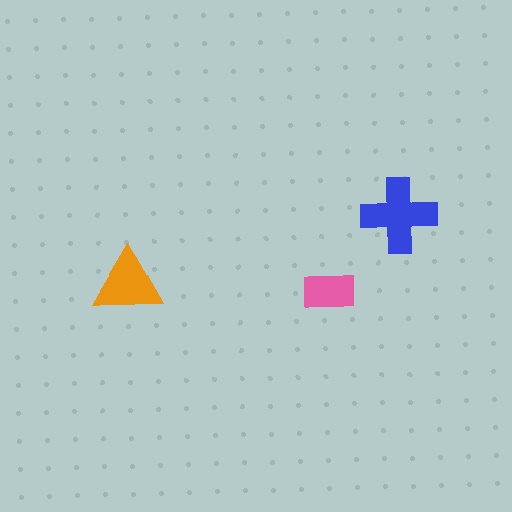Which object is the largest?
The blue cross.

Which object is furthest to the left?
The orange triangle is leftmost.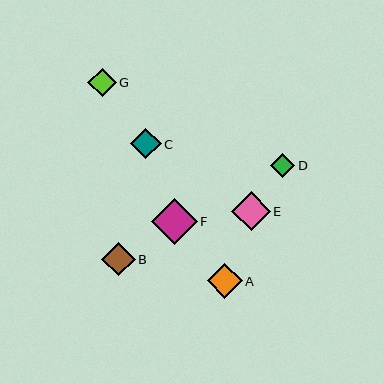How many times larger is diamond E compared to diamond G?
Diamond E is approximately 1.4 times the size of diamond G.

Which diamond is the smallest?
Diamond D is the smallest with a size of approximately 24 pixels.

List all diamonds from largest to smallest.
From largest to smallest: F, E, A, B, C, G, D.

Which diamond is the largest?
Diamond F is the largest with a size of approximately 46 pixels.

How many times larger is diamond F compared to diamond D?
Diamond F is approximately 1.9 times the size of diamond D.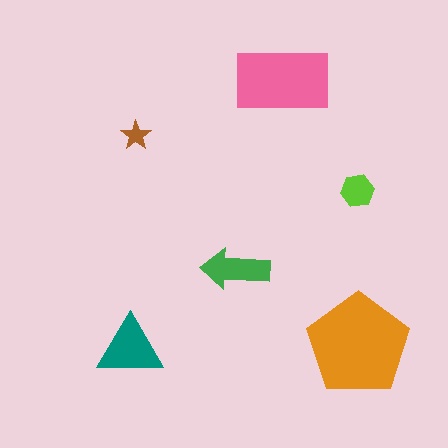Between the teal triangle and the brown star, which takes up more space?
The teal triangle.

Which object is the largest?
The orange pentagon.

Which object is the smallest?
The brown star.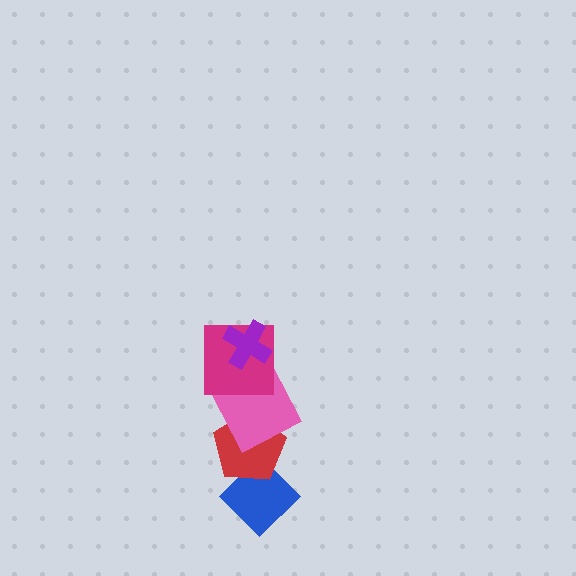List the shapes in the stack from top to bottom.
From top to bottom: the purple cross, the magenta square, the pink square, the red pentagon, the blue diamond.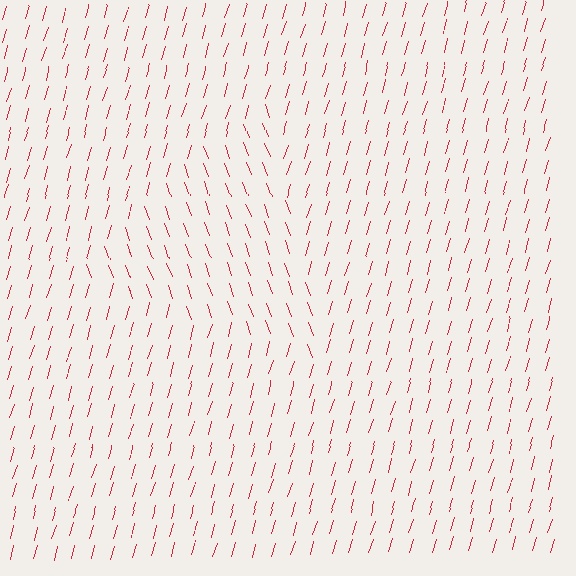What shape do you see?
I see a triangle.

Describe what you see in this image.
The image is filled with small red line segments. A triangle region in the image has lines oriented differently from the surrounding lines, creating a visible texture boundary.